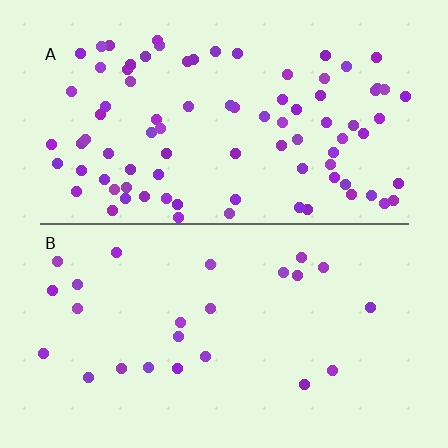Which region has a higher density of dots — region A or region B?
A (the top).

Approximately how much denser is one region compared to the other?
Approximately 3.6× — region A over region B.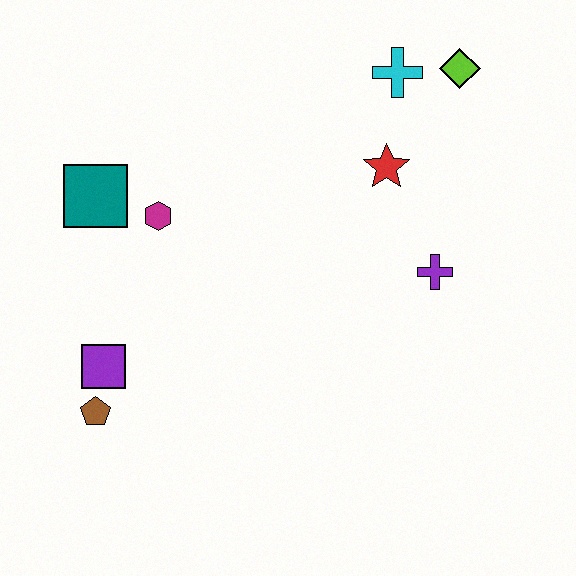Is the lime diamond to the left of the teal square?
No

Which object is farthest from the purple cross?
The brown pentagon is farthest from the purple cross.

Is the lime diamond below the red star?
No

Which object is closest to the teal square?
The magenta hexagon is closest to the teal square.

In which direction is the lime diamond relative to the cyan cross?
The lime diamond is to the right of the cyan cross.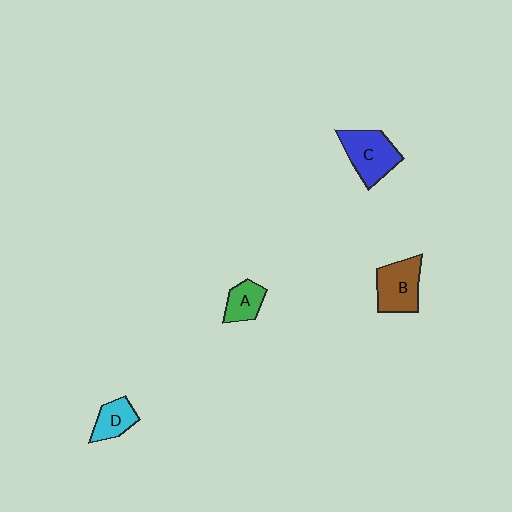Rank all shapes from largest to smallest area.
From largest to smallest: C (blue), B (brown), D (cyan), A (green).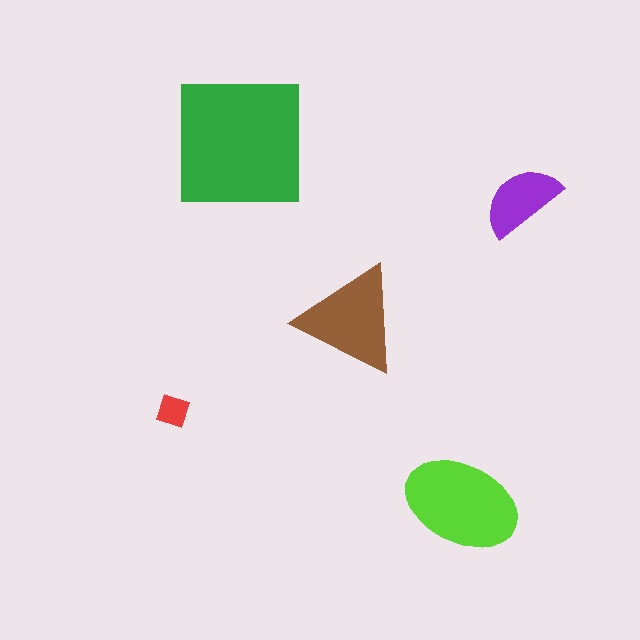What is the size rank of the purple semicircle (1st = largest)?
4th.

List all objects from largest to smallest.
The green square, the lime ellipse, the brown triangle, the purple semicircle, the red diamond.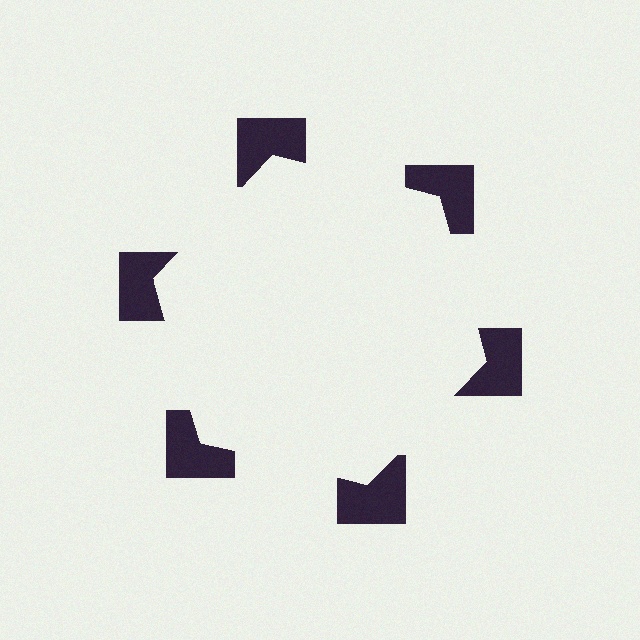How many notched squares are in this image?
There are 6 — one at each vertex of the illusory hexagon.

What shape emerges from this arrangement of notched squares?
An illusory hexagon — its edges are inferred from the aligned wedge cuts in the notched squares, not physically drawn.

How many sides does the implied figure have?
6 sides.